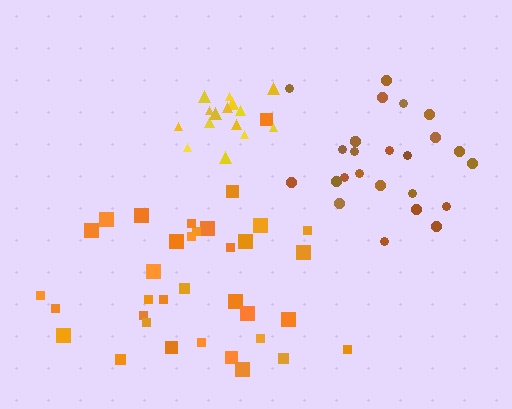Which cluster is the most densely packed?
Yellow.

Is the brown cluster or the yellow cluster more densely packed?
Yellow.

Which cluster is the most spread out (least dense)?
Orange.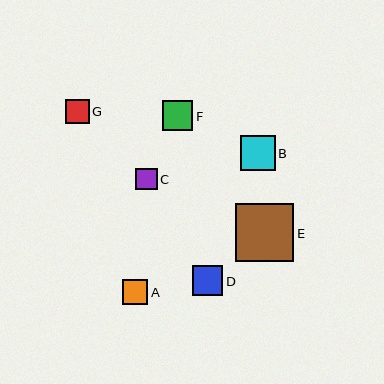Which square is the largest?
Square E is the largest with a size of approximately 58 pixels.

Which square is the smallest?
Square C is the smallest with a size of approximately 22 pixels.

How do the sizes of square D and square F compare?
Square D and square F are approximately the same size.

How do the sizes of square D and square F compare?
Square D and square F are approximately the same size.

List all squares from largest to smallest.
From largest to smallest: E, B, D, F, A, G, C.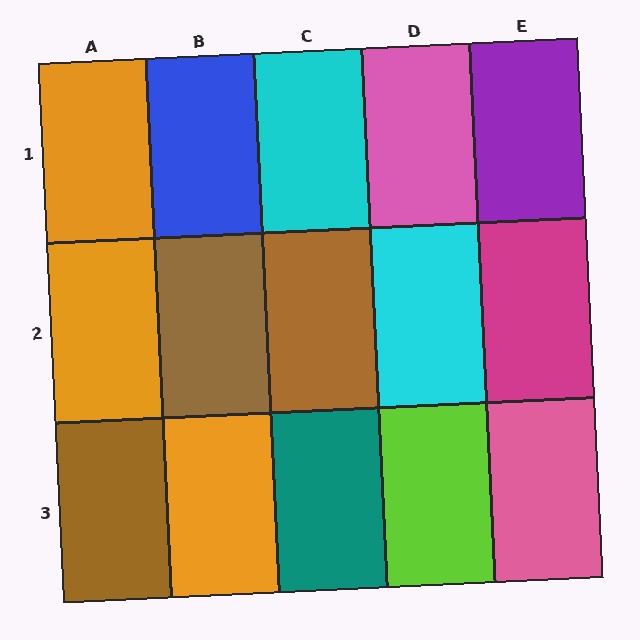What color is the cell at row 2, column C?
Brown.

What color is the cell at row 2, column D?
Cyan.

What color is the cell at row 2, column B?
Brown.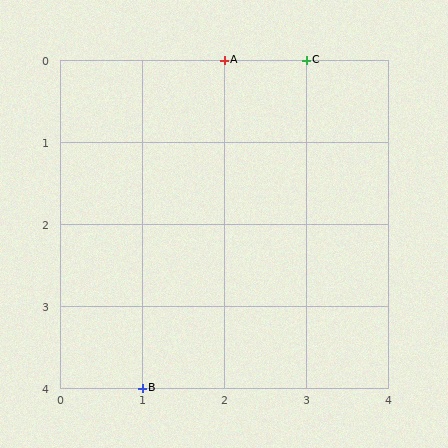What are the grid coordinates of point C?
Point C is at grid coordinates (3, 0).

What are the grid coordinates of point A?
Point A is at grid coordinates (2, 0).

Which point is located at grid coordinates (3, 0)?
Point C is at (3, 0).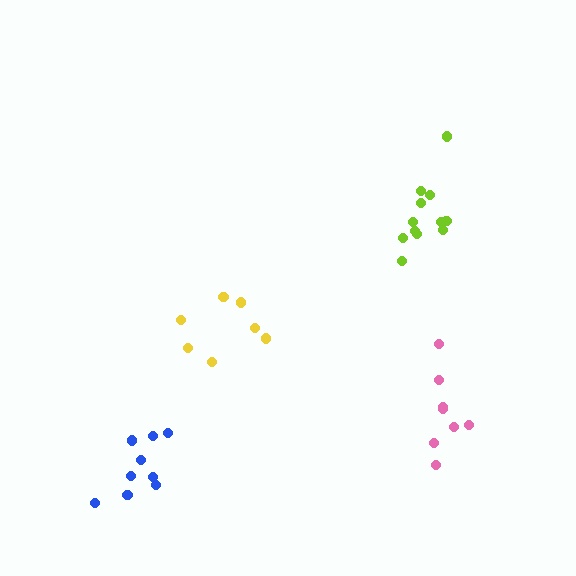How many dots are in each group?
Group 1: 8 dots, Group 2: 9 dots, Group 3: 12 dots, Group 4: 7 dots (36 total).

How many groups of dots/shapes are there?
There are 4 groups.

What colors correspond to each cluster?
The clusters are colored: pink, blue, lime, yellow.